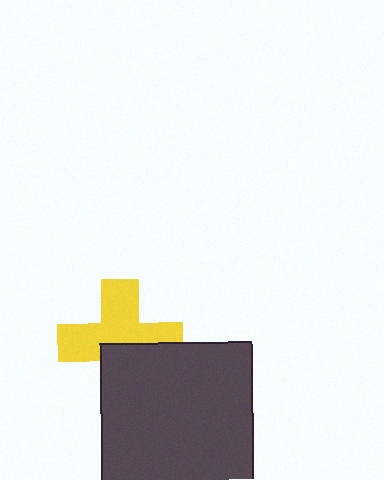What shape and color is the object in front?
The object in front is a dark gray square.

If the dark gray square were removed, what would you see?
You would see the complete yellow cross.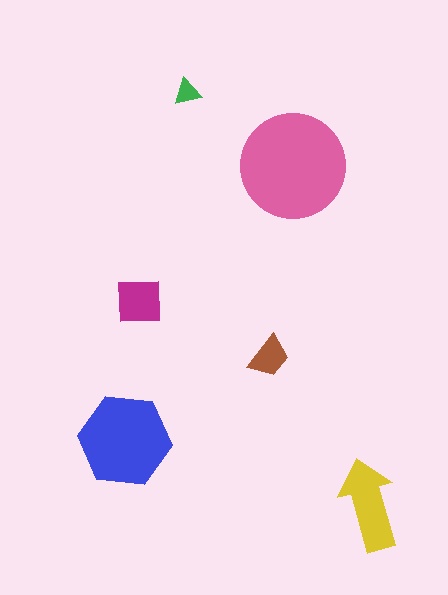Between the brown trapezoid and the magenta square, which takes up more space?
The magenta square.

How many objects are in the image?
There are 6 objects in the image.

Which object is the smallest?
The green triangle.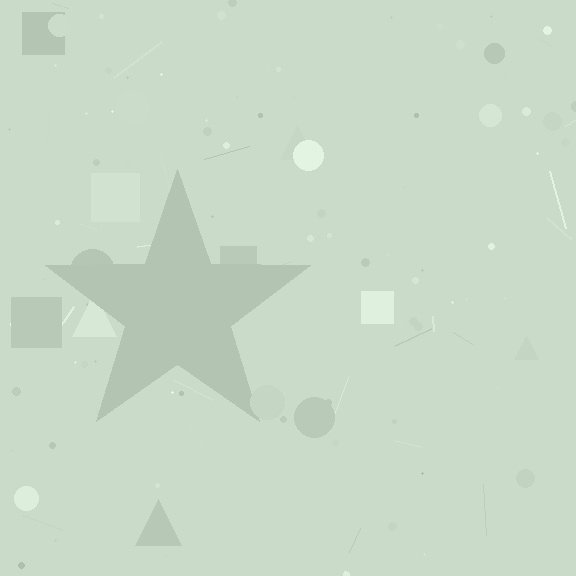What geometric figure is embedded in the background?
A star is embedded in the background.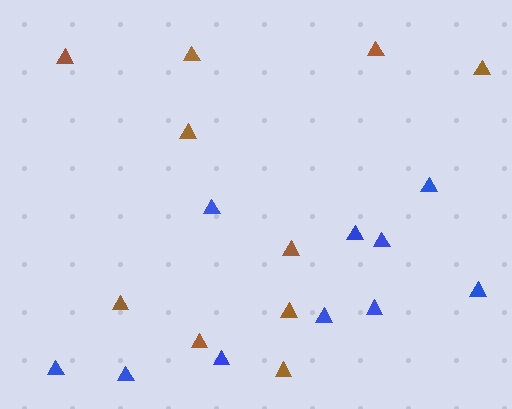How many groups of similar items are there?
There are 2 groups: one group of brown triangles (10) and one group of blue triangles (10).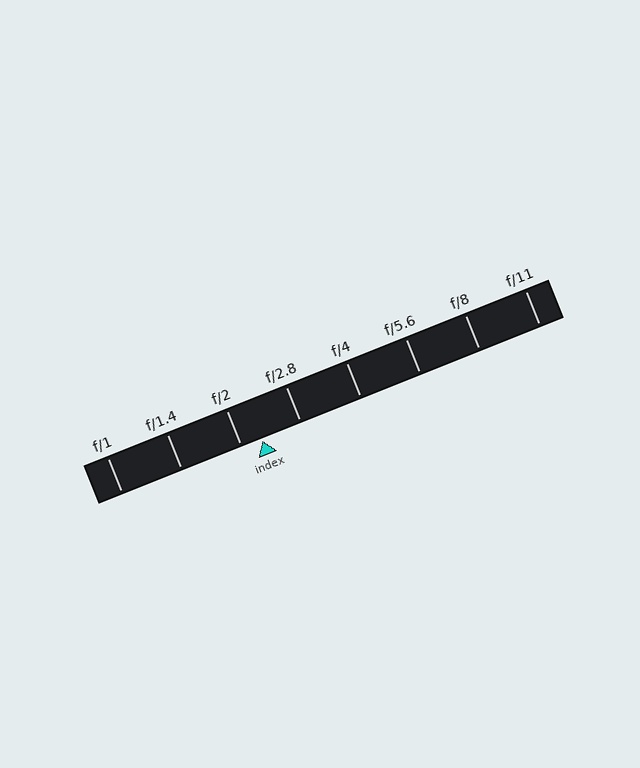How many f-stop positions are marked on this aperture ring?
There are 8 f-stop positions marked.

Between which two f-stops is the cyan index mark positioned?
The index mark is between f/2 and f/2.8.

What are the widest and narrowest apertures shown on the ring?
The widest aperture shown is f/1 and the narrowest is f/11.